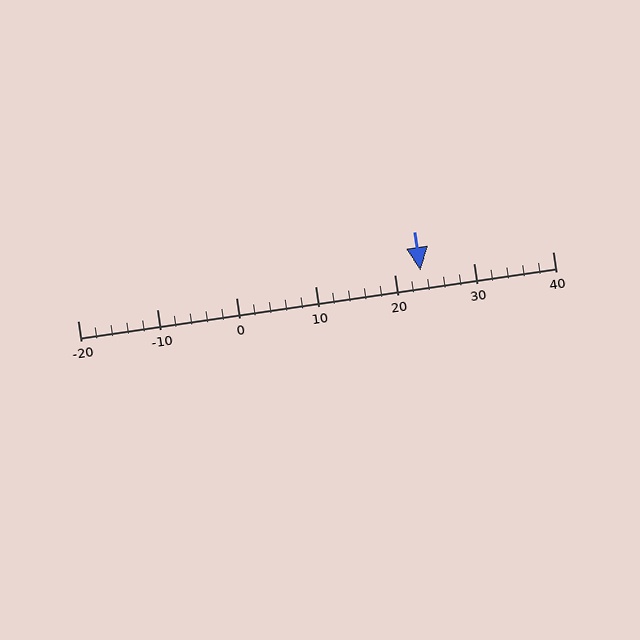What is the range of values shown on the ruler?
The ruler shows values from -20 to 40.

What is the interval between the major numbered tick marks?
The major tick marks are spaced 10 units apart.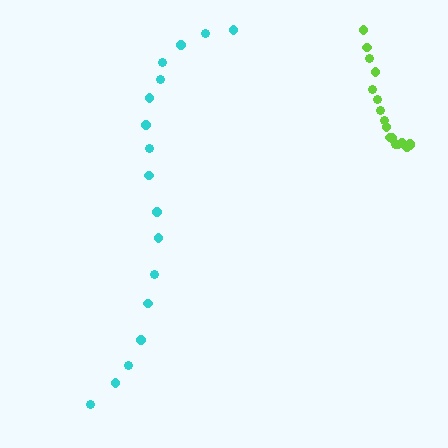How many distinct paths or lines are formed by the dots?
There are 2 distinct paths.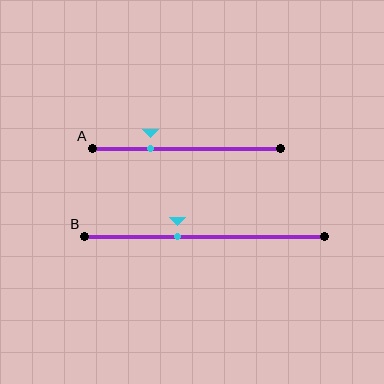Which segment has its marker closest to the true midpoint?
Segment B has its marker closest to the true midpoint.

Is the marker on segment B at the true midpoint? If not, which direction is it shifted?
No, the marker on segment B is shifted to the left by about 11% of the segment length.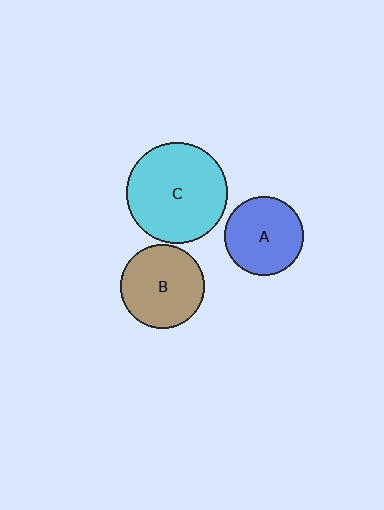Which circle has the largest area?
Circle C (cyan).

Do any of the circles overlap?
No, none of the circles overlap.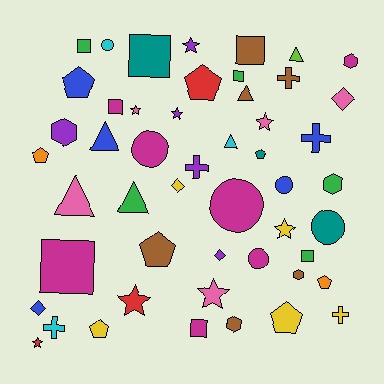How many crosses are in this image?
There are 5 crosses.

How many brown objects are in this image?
There are 6 brown objects.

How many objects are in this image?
There are 50 objects.